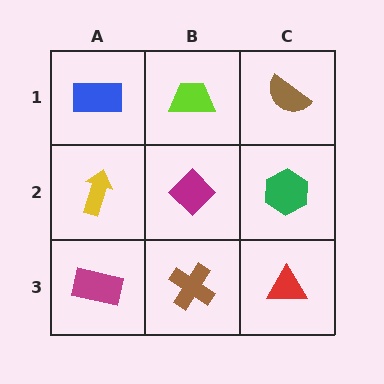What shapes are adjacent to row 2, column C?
A brown semicircle (row 1, column C), a red triangle (row 3, column C), a magenta diamond (row 2, column B).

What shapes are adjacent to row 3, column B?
A magenta diamond (row 2, column B), a magenta rectangle (row 3, column A), a red triangle (row 3, column C).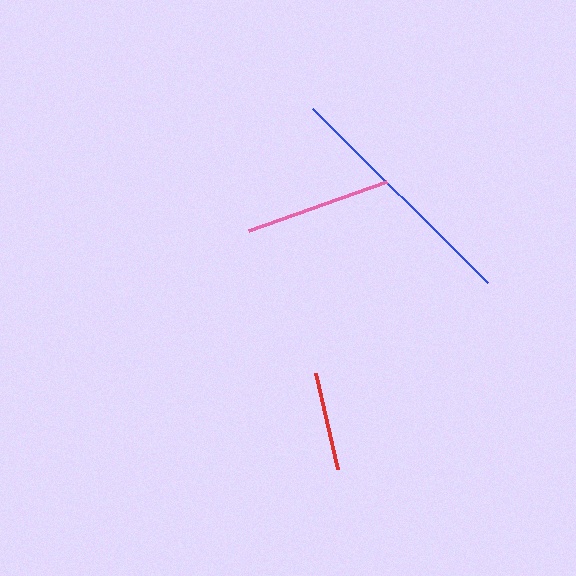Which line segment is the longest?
The blue line is the longest at approximately 247 pixels.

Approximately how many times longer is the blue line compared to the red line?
The blue line is approximately 2.5 times the length of the red line.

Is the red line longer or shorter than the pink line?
The pink line is longer than the red line.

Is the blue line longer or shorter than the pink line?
The blue line is longer than the pink line.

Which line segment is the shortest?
The red line is the shortest at approximately 99 pixels.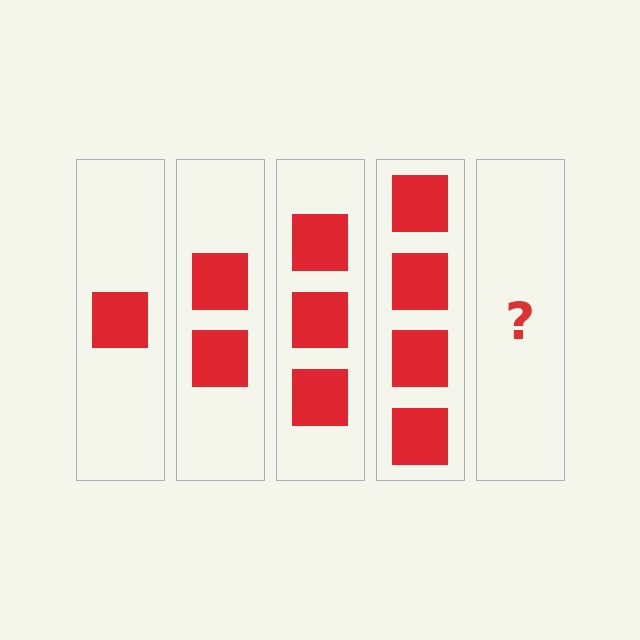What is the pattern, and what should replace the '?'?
The pattern is that each step adds one more square. The '?' should be 5 squares.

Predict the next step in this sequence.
The next step is 5 squares.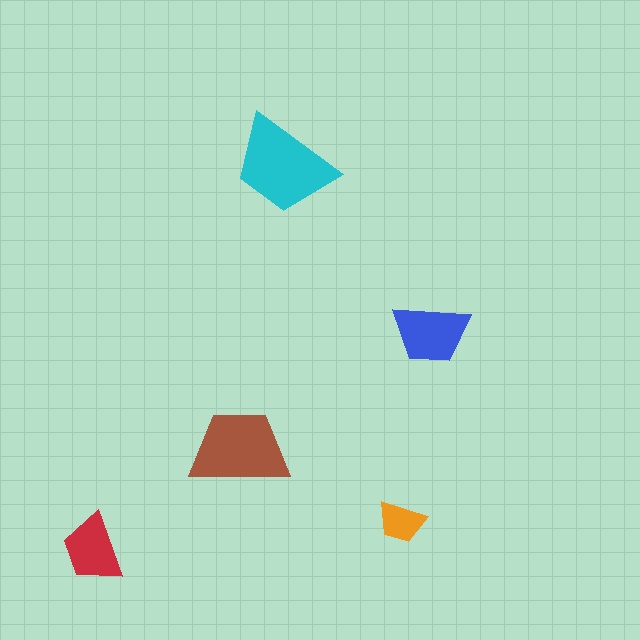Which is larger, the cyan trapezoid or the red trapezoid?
The cyan one.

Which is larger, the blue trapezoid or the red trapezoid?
The blue one.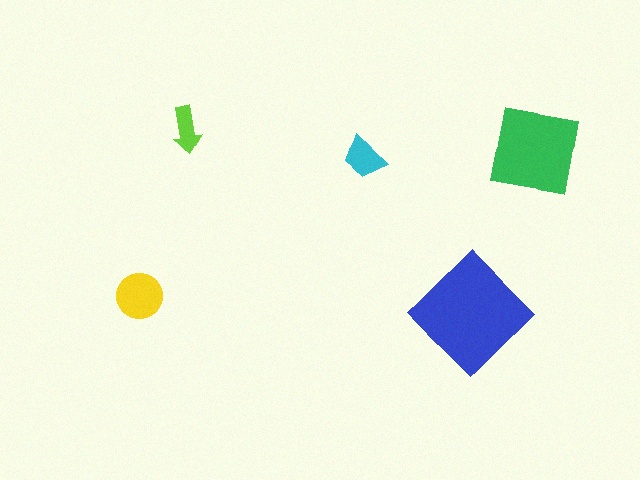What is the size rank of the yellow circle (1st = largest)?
3rd.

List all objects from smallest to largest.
The lime arrow, the cyan trapezoid, the yellow circle, the green square, the blue diamond.